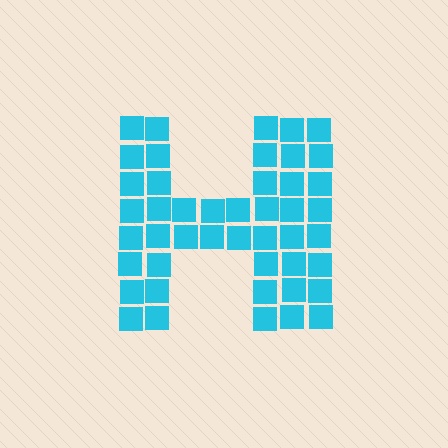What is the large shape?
The large shape is the letter H.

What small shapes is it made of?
It is made of small squares.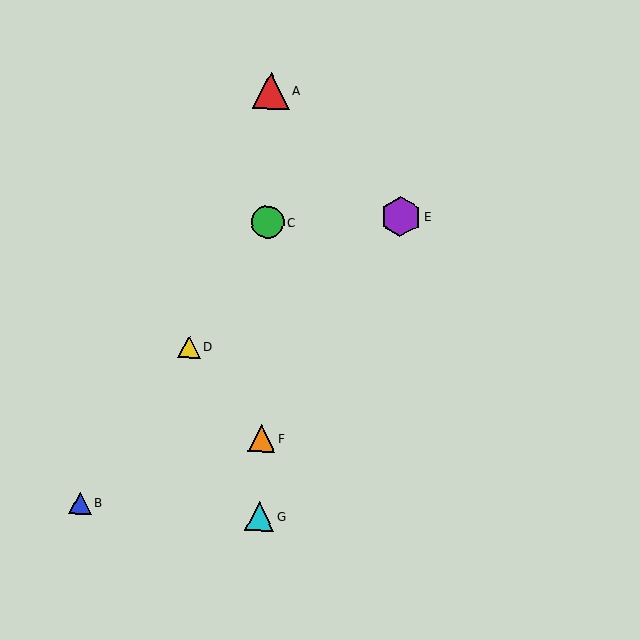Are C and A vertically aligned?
Yes, both are at x≈267.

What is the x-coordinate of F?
Object F is at x≈262.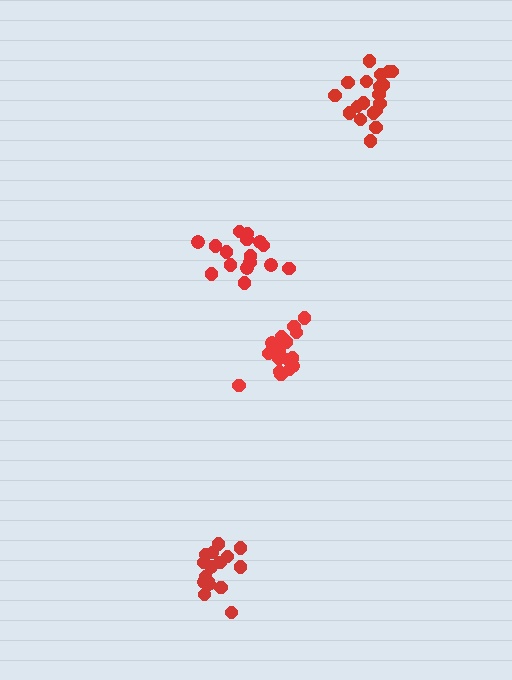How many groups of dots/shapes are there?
There are 4 groups.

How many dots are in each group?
Group 1: 16 dots, Group 2: 18 dots, Group 3: 19 dots, Group 4: 17 dots (70 total).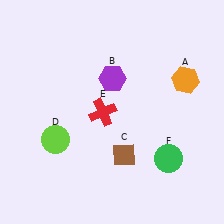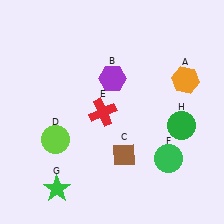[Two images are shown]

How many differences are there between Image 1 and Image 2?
There are 2 differences between the two images.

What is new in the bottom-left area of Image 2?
A green star (G) was added in the bottom-left area of Image 2.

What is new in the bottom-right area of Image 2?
A green circle (H) was added in the bottom-right area of Image 2.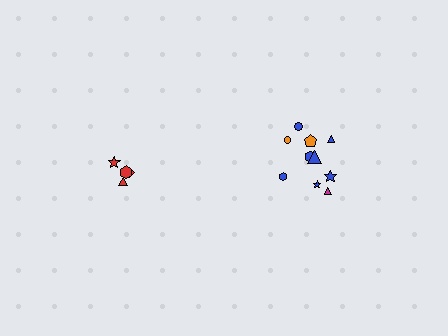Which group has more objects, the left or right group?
The right group.